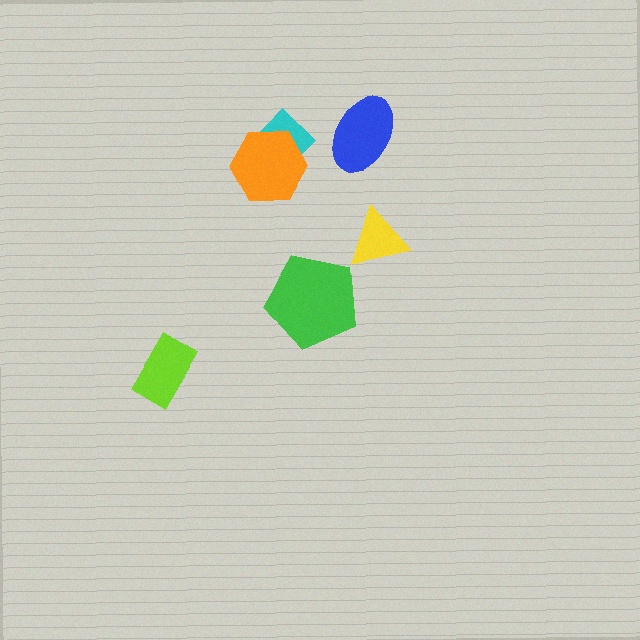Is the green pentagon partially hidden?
No, no other shape covers it.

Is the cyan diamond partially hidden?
Yes, it is partially covered by another shape.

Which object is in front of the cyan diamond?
The orange hexagon is in front of the cyan diamond.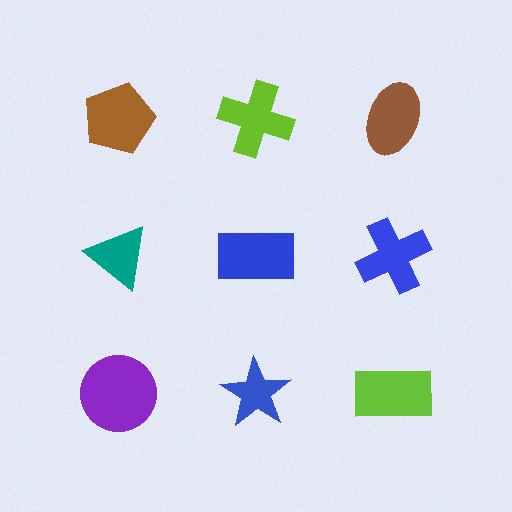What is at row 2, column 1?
A teal triangle.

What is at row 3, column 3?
A lime rectangle.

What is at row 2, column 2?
A blue rectangle.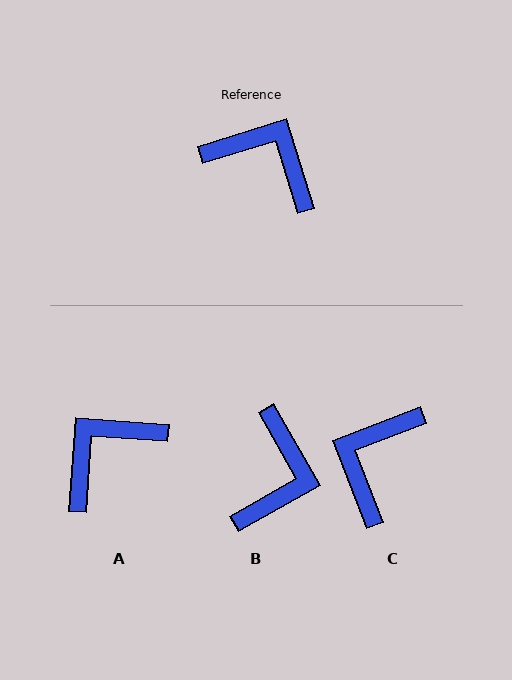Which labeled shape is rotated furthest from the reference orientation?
C, about 94 degrees away.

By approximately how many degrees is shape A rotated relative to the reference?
Approximately 68 degrees counter-clockwise.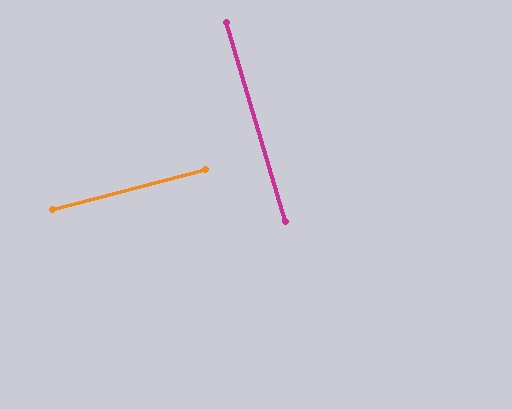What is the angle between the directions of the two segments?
Approximately 88 degrees.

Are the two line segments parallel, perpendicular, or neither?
Perpendicular — they meet at approximately 88°.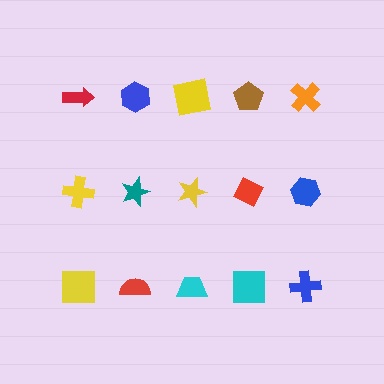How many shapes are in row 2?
5 shapes.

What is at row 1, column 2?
A blue hexagon.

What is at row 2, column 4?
A red diamond.